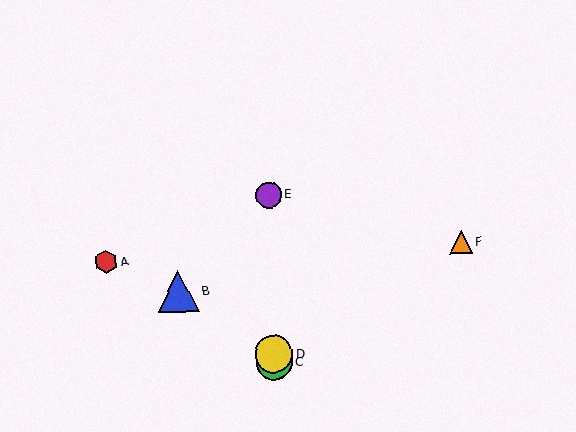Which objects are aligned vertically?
Objects C, D, E are aligned vertically.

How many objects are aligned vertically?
3 objects (C, D, E) are aligned vertically.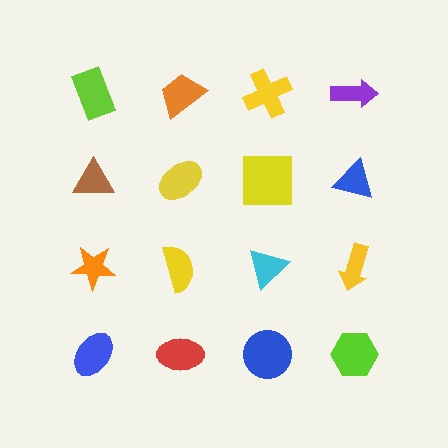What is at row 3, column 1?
An orange star.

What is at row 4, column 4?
A lime hexagon.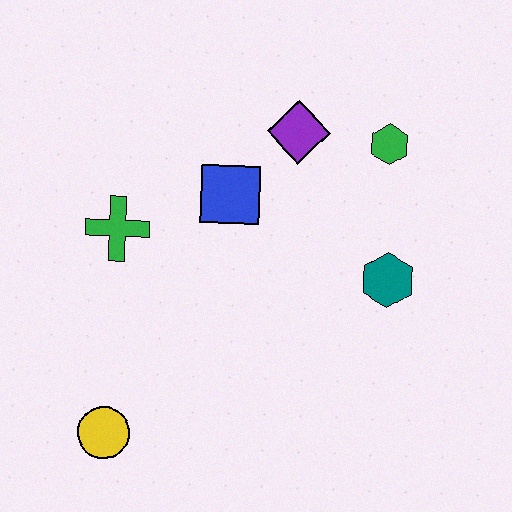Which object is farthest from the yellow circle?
The green hexagon is farthest from the yellow circle.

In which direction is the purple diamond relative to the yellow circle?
The purple diamond is above the yellow circle.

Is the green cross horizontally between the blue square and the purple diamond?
No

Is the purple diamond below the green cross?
No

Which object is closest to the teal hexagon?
The green hexagon is closest to the teal hexagon.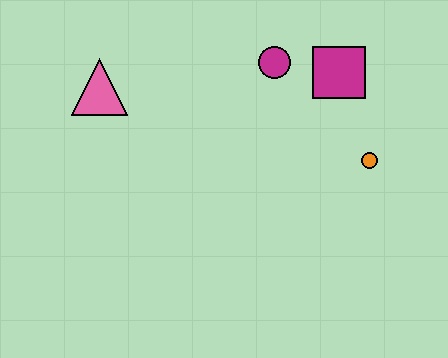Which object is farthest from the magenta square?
The pink triangle is farthest from the magenta square.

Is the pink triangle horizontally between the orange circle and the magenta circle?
No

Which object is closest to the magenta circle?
The magenta square is closest to the magenta circle.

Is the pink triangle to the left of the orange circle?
Yes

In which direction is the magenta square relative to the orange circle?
The magenta square is above the orange circle.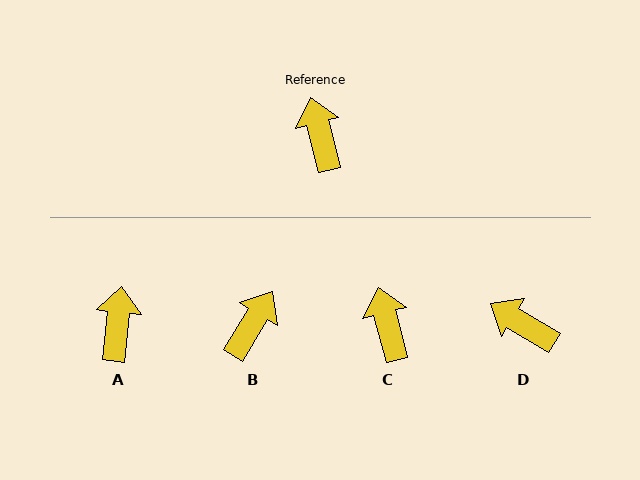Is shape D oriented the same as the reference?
No, it is off by about 44 degrees.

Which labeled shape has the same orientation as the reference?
C.